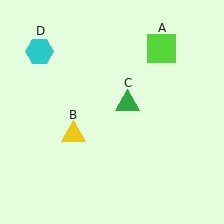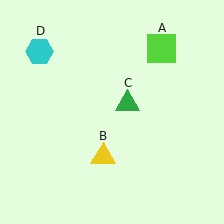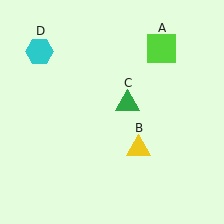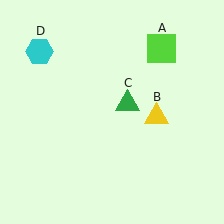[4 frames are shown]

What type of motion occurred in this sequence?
The yellow triangle (object B) rotated counterclockwise around the center of the scene.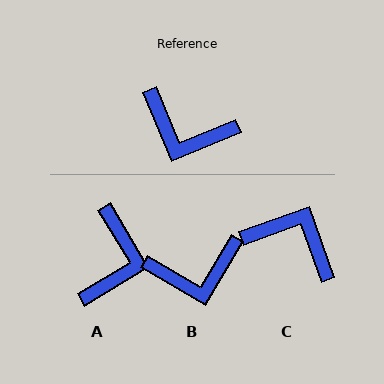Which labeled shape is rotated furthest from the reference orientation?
C, about 177 degrees away.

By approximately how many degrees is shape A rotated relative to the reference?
Approximately 99 degrees counter-clockwise.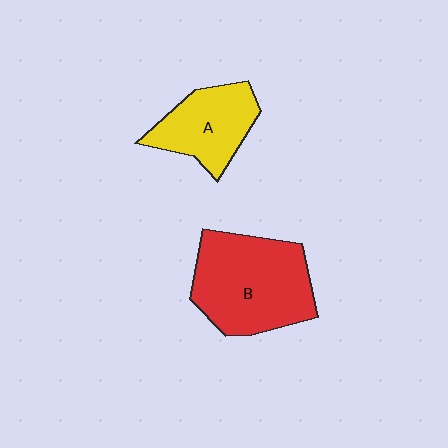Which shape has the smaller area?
Shape A (yellow).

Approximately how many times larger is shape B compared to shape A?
Approximately 1.6 times.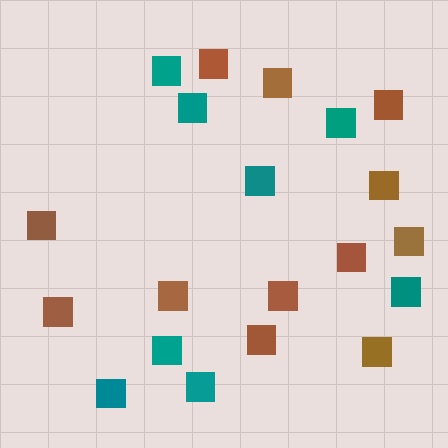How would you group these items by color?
There are 2 groups: one group of teal squares (8) and one group of brown squares (12).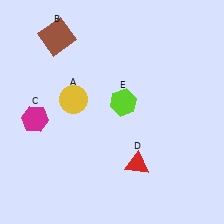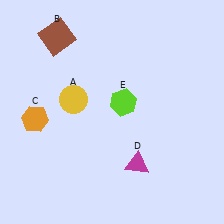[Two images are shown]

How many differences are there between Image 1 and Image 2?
There are 2 differences between the two images.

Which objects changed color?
C changed from magenta to orange. D changed from red to magenta.